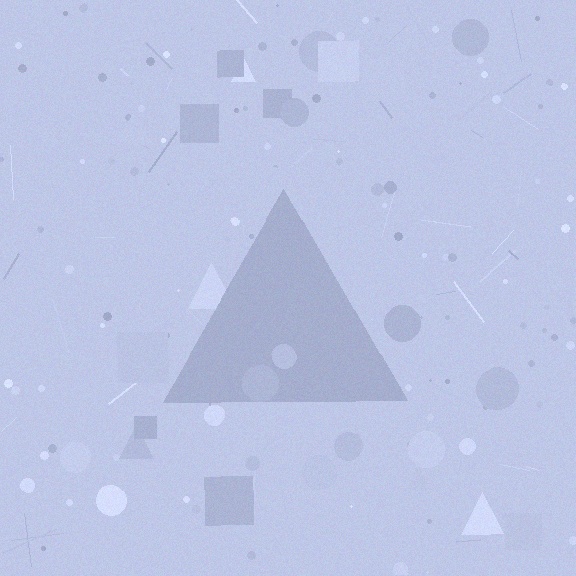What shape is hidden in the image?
A triangle is hidden in the image.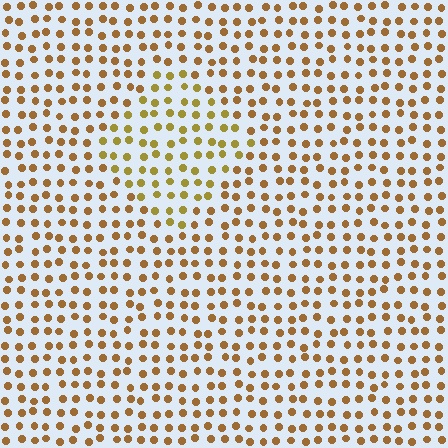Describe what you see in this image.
The image is filled with small brown elements in a uniform arrangement. A diamond-shaped region is visible where the elements are tinted to a slightly different hue, forming a subtle color boundary.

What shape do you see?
I see a diamond.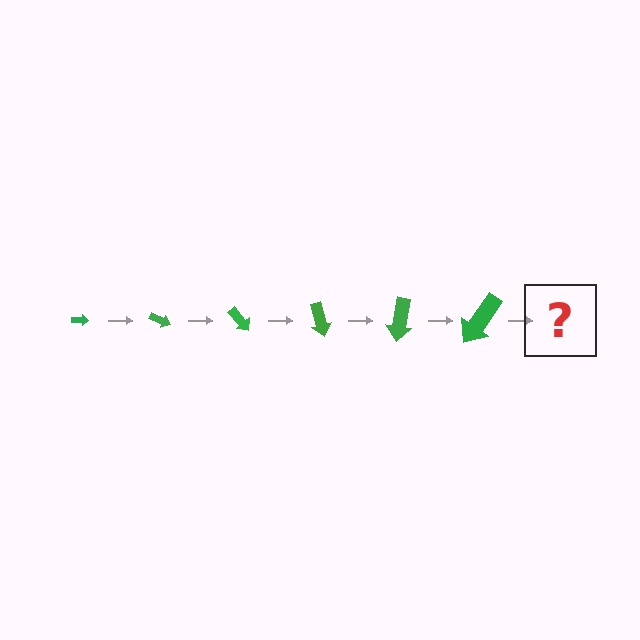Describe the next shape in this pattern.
It should be an arrow, larger than the previous one and rotated 150 degrees from the start.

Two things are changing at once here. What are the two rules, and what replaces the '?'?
The two rules are that the arrow grows larger each step and it rotates 25 degrees each step. The '?' should be an arrow, larger than the previous one and rotated 150 degrees from the start.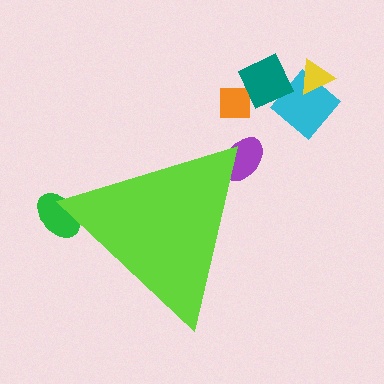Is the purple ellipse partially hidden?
Yes, the purple ellipse is partially hidden behind the lime triangle.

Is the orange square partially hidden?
No, the orange square is fully visible.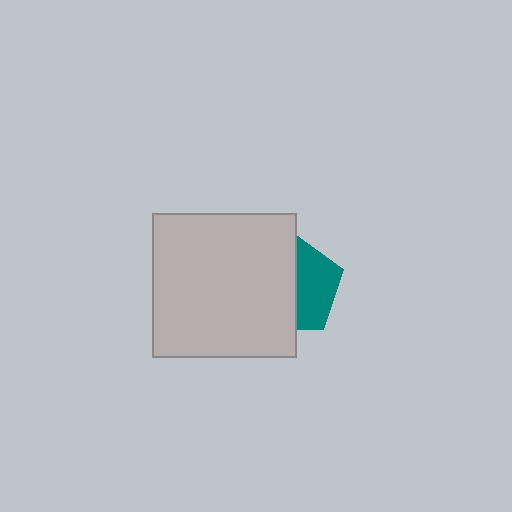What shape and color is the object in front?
The object in front is a light gray square.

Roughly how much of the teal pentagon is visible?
A small part of it is visible (roughly 42%).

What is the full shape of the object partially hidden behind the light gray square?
The partially hidden object is a teal pentagon.